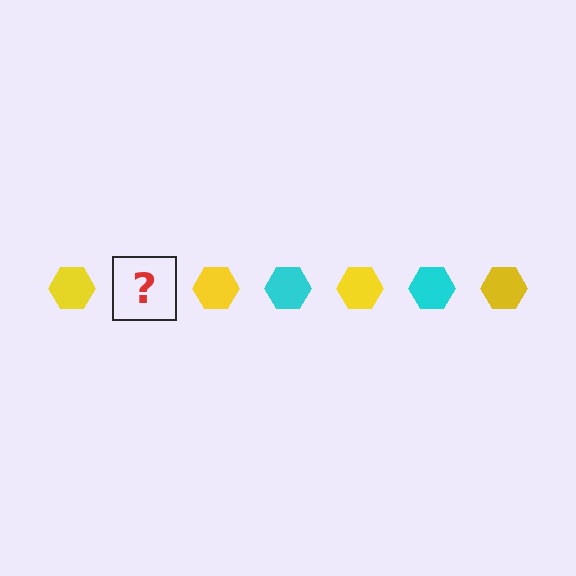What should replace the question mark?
The question mark should be replaced with a cyan hexagon.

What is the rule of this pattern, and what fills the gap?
The rule is that the pattern cycles through yellow, cyan hexagons. The gap should be filled with a cyan hexagon.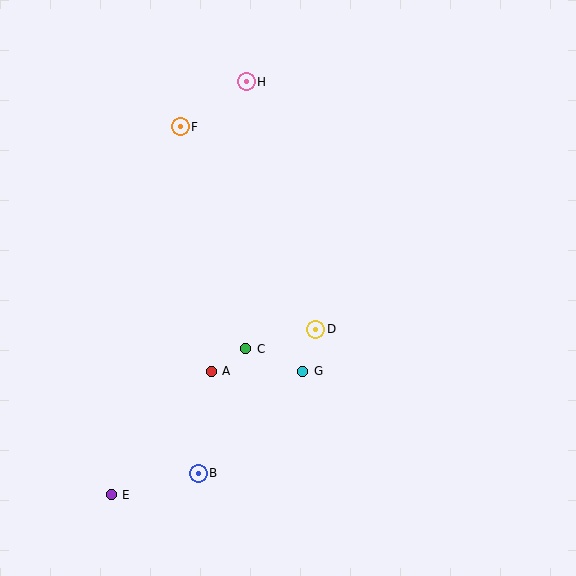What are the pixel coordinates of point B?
Point B is at (198, 473).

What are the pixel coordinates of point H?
Point H is at (246, 82).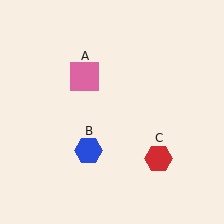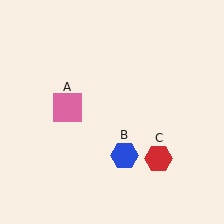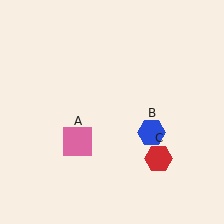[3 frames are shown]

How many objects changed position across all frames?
2 objects changed position: pink square (object A), blue hexagon (object B).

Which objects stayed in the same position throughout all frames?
Red hexagon (object C) remained stationary.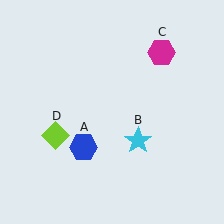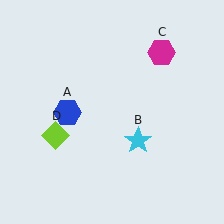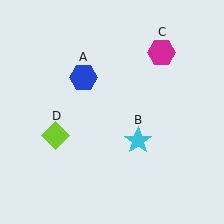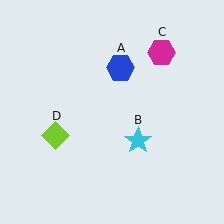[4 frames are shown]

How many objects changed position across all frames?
1 object changed position: blue hexagon (object A).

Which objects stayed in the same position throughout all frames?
Cyan star (object B) and magenta hexagon (object C) and lime diamond (object D) remained stationary.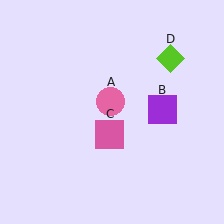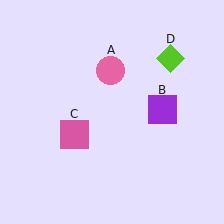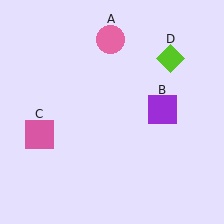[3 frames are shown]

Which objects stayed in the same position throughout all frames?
Purple square (object B) and lime diamond (object D) remained stationary.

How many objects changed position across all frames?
2 objects changed position: pink circle (object A), pink square (object C).